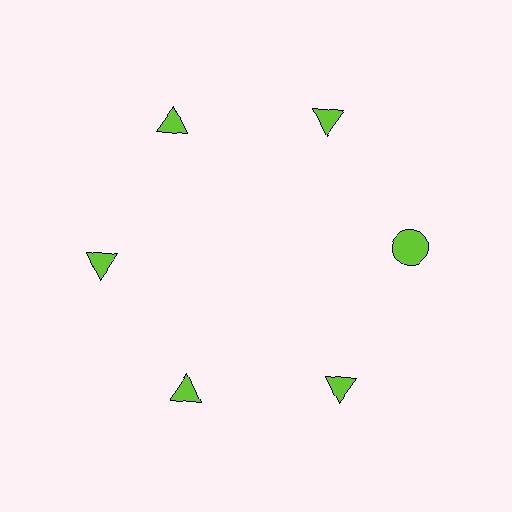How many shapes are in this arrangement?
There are 6 shapes arranged in a ring pattern.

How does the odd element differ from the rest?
It has a different shape: circle instead of triangle.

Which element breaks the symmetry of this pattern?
The lime circle at roughly the 3 o'clock position breaks the symmetry. All other shapes are lime triangles.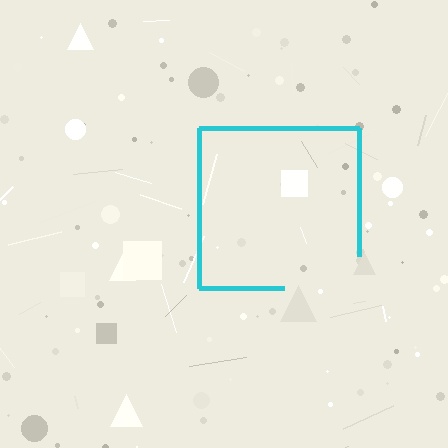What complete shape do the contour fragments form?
The contour fragments form a square.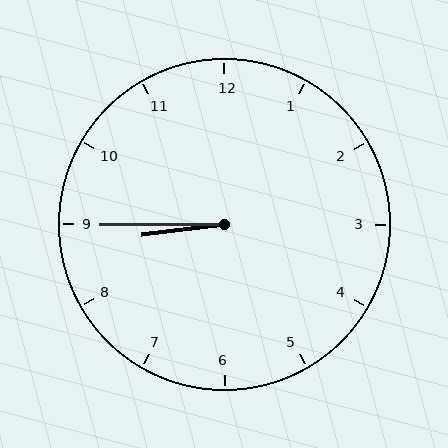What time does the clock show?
8:45.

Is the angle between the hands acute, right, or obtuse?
It is acute.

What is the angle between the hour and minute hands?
Approximately 8 degrees.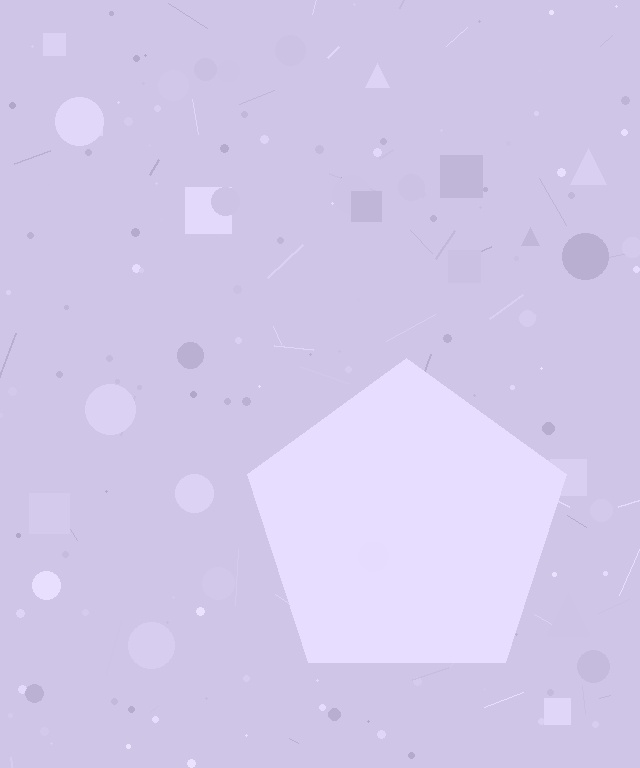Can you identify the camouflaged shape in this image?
The camouflaged shape is a pentagon.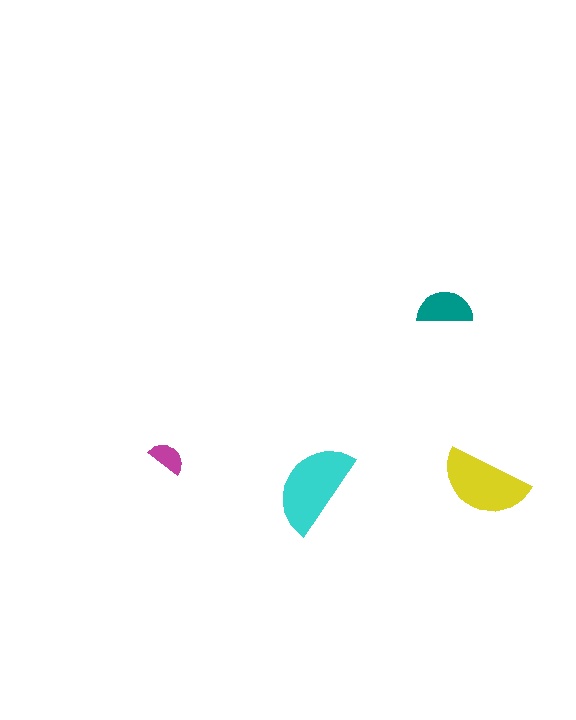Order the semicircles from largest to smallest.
the cyan one, the yellow one, the teal one, the magenta one.